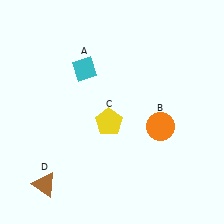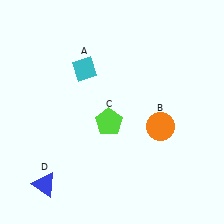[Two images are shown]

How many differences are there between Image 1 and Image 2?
There are 2 differences between the two images.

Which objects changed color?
C changed from yellow to lime. D changed from brown to blue.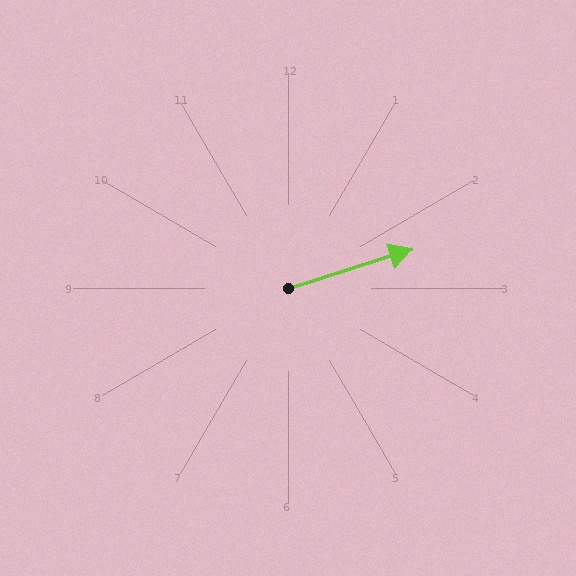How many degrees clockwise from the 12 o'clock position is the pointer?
Approximately 73 degrees.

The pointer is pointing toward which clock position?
Roughly 2 o'clock.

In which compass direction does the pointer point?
East.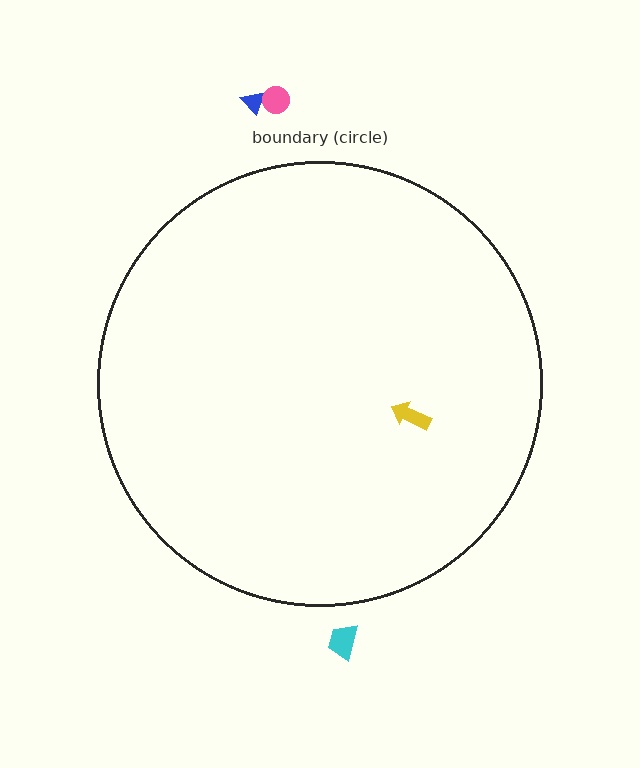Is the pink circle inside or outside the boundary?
Outside.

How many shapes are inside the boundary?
1 inside, 3 outside.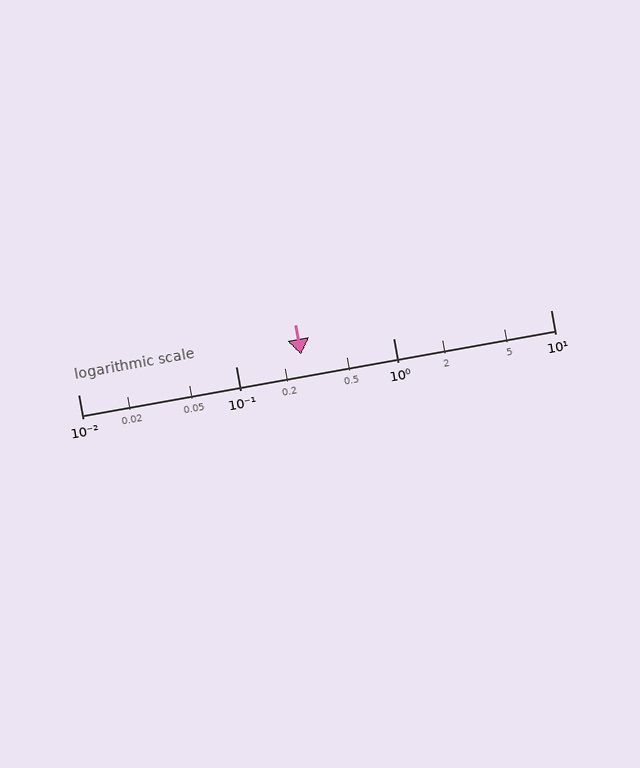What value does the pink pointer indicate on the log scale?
The pointer indicates approximately 0.26.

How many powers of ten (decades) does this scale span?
The scale spans 3 decades, from 0.01 to 10.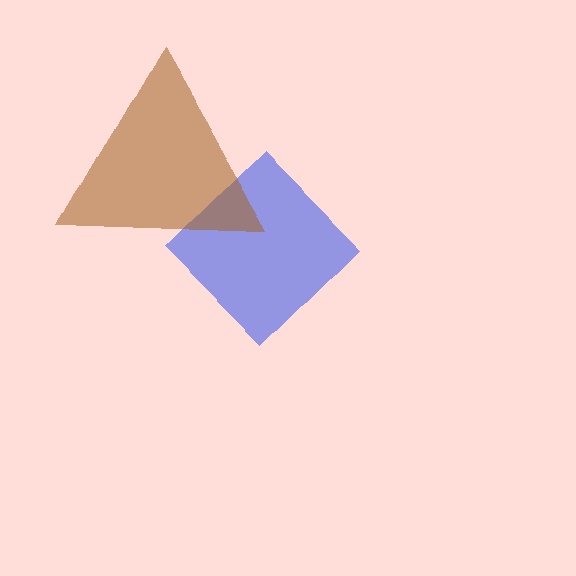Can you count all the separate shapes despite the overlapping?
Yes, there are 2 separate shapes.